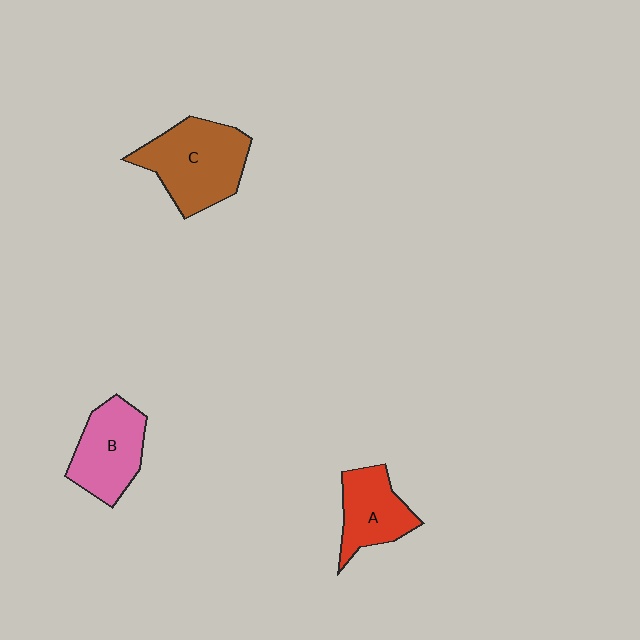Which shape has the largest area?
Shape C (brown).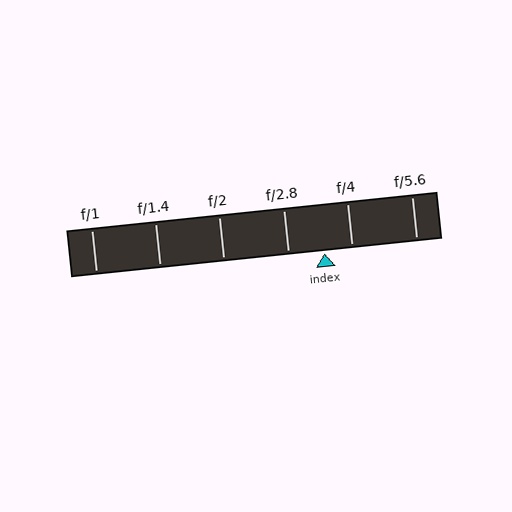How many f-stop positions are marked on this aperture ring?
There are 6 f-stop positions marked.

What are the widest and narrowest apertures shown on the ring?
The widest aperture shown is f/1 and the narrowest is f/5.6.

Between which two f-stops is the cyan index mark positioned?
The index mark is between f/2.8 and f/4.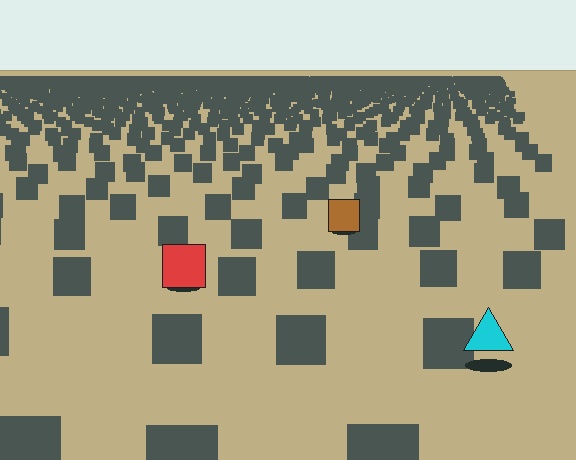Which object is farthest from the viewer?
The brown square is farthest from the viewer. It appears smaller and the ground texture around it is denser.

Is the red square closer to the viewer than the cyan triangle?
No. The cyan triangle is closer — you can tell from the texture gradient: the ground texture is coarser near it.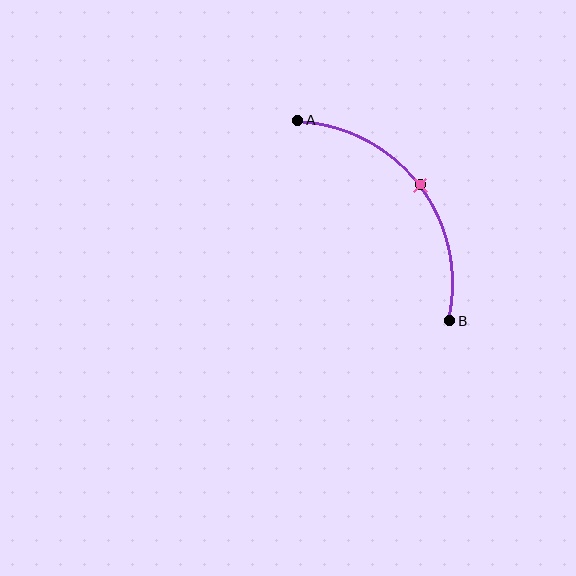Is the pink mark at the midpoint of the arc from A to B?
Yes. The pink mark lies on the arc at equal arc-length from both A and B — it is the arc midpoint.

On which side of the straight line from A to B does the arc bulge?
The arc bulges above and to the right of the straight line connecting A and B.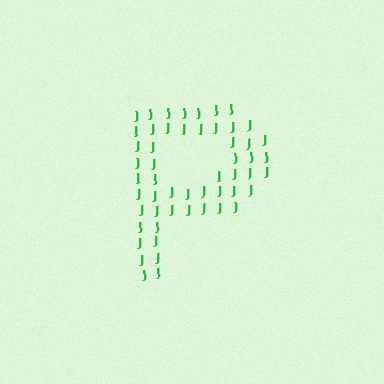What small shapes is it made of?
It is made of small letter J's.